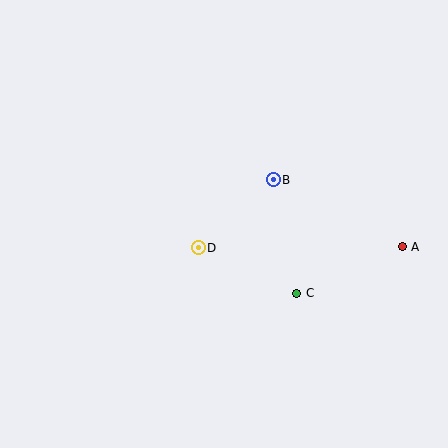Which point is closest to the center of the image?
Point D at (198, 248) is closest to the center.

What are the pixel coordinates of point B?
Point B is at (273, 180).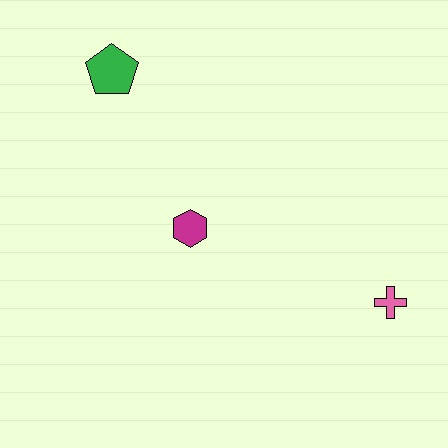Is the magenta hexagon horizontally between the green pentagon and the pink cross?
Yes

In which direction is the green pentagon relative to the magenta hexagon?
The green pentagon is above the magenta hexagon.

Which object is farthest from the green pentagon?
The pink cross is farthest from the green pentagon.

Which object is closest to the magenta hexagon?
The green pentagon is closest to the magenta hexagon.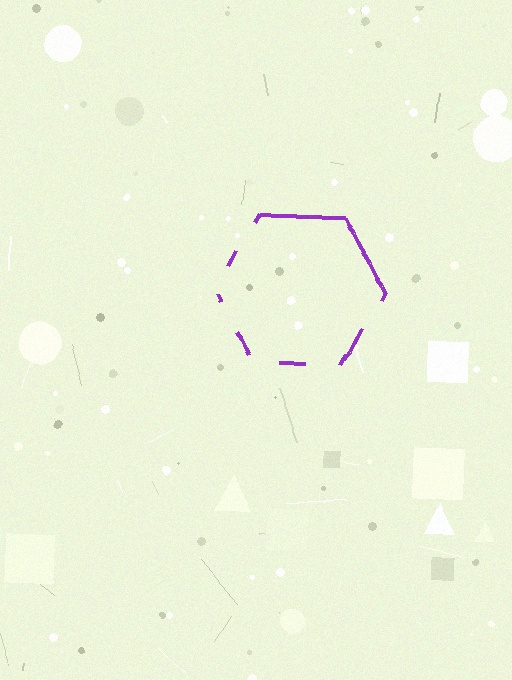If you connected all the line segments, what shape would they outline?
They would outline a hexagon.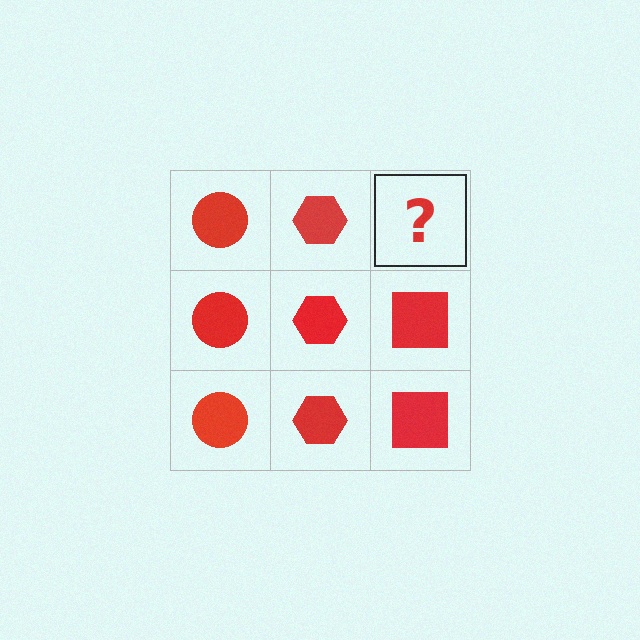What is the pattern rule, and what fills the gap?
The rule is that each column has a consistent shape. The gap should be filled with a red square.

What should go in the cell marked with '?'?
The missing cell should contain a red square.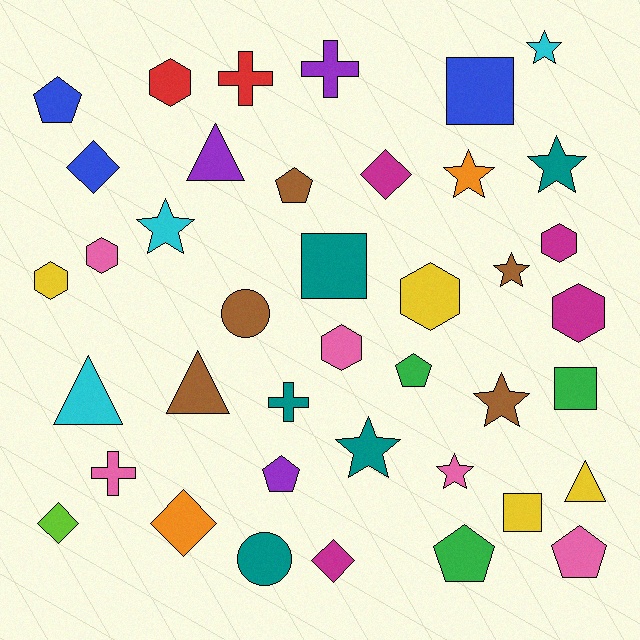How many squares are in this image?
There are 4 squares.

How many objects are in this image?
There are 40 objects.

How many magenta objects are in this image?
There are 4 magenta objects.